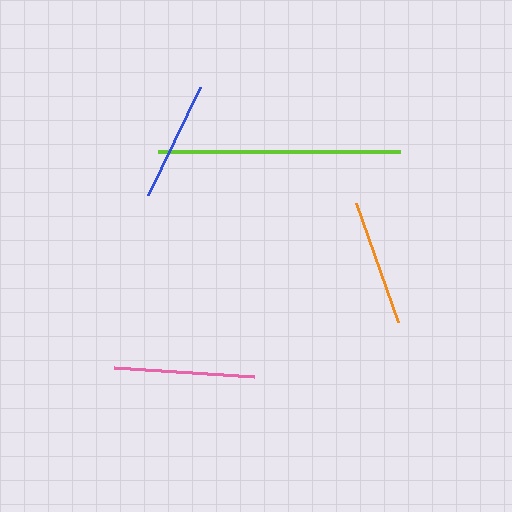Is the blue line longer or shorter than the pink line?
The pink line is longer than the blue line.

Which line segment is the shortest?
The blue line is the shortest at approximately 120 pixels.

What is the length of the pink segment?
The pink segment is approximately 140 pixels long.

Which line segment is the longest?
The lime line is the longest at approximately 242 pixels.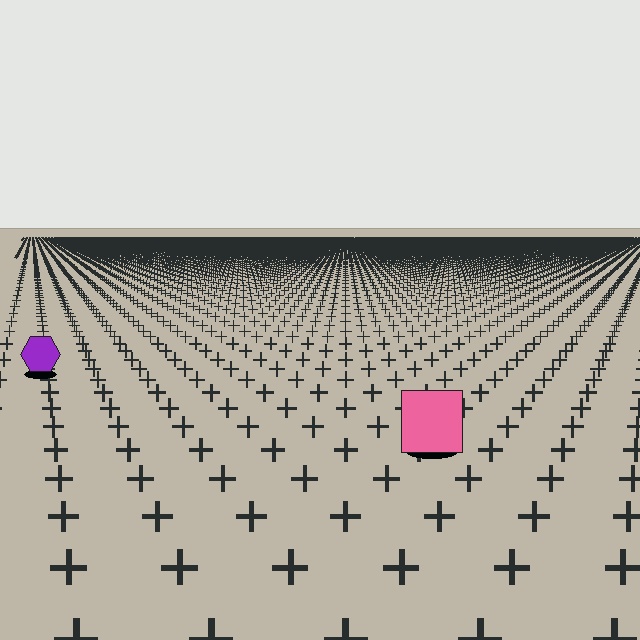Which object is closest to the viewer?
The pink square is closest. The texture marks near it are larger and more spread out.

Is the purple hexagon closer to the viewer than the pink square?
No. The pink square is closer — you can tell from the texture gradient: the ground texture is coarser near it.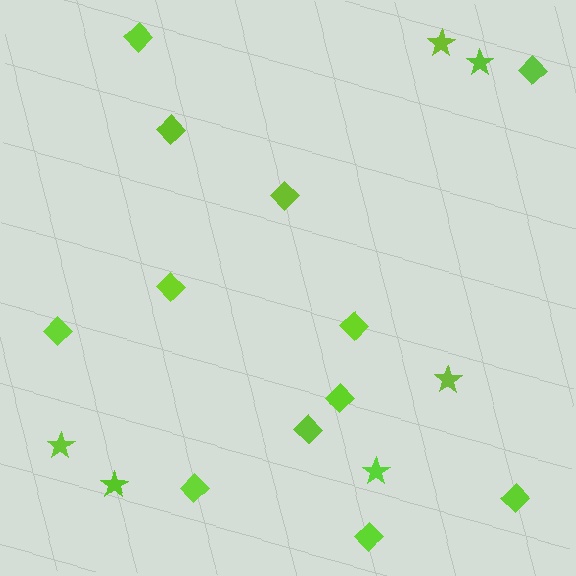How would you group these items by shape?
There are 2 groups: one group of stars (6) and one group of diamonds (12).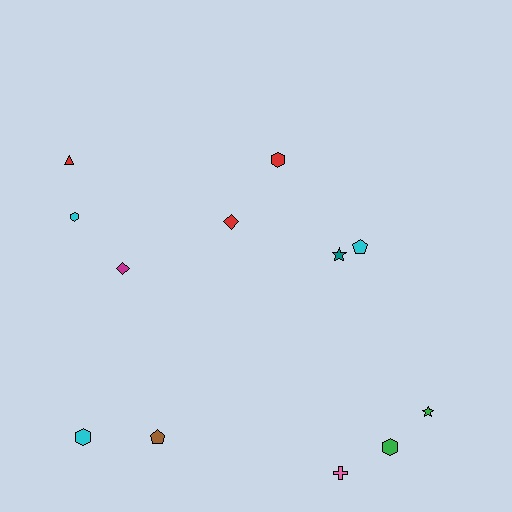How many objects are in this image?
There are 12 objects.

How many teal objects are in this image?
There is 1 teal object.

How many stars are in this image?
There are 2 stars.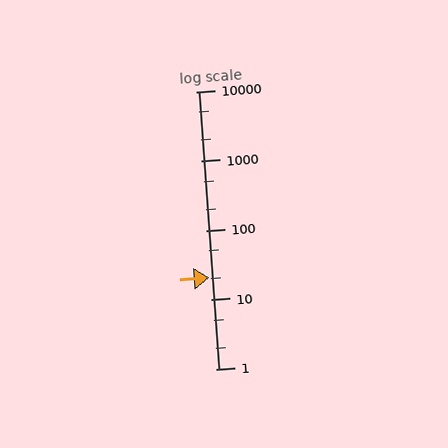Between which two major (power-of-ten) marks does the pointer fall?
The pointer is between 10 and 100.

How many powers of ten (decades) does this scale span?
The scale spans 4 decades, from 1 to 10000.